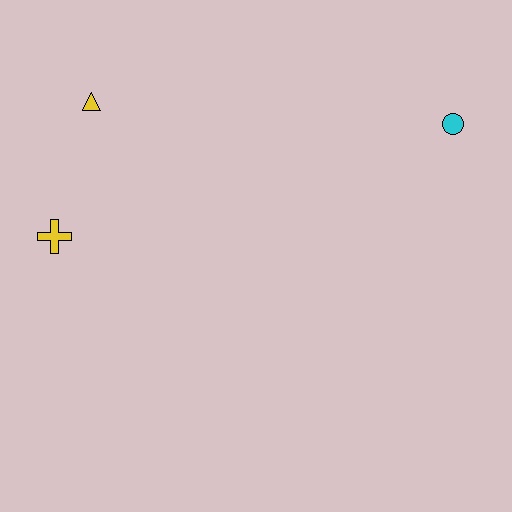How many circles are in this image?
There is 1 circle.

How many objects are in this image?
There are 3 objects.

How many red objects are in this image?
There are no red objects.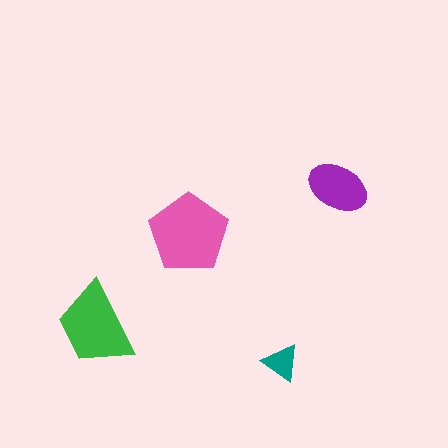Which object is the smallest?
The teal triangle.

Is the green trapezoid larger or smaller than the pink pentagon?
Smaller.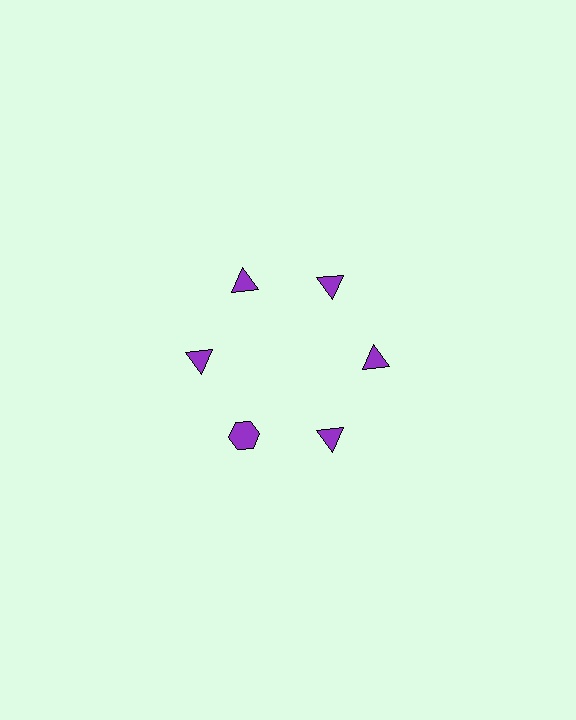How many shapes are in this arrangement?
There are 6 shapes arranged in a ring pattern.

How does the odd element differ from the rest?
It has a different shape: hexagon instead of triangle.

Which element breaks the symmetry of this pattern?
The purple hexagon at roughly the 7 o'clock position breaks the symmetry. All other shapes are purple triangles.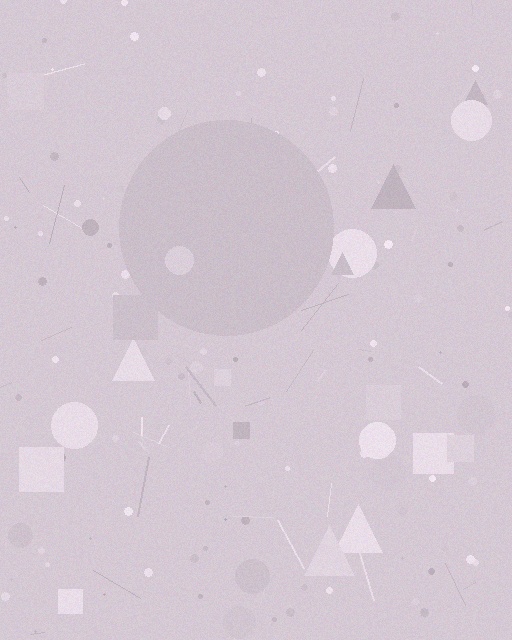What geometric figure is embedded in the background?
A circle is embedded in the background.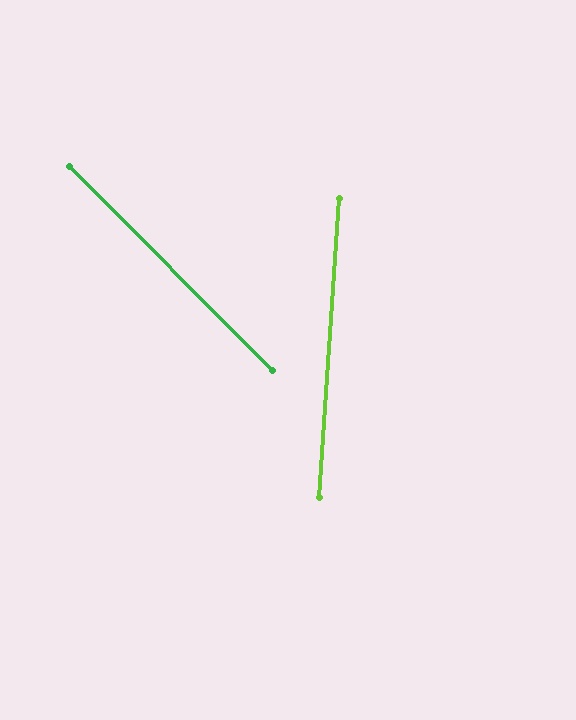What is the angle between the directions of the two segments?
Approximately 49 degrees.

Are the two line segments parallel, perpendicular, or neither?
Neither parallel nor perpendicular — they differ by about 49°.